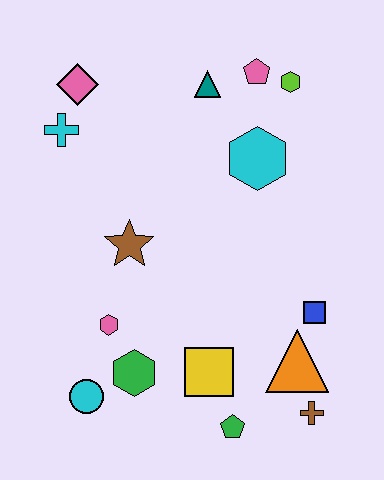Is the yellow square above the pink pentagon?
No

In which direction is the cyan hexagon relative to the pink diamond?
The cyan hexagon is to the right of the pink diamond.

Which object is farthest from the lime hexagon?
The cyan circle is farthest from the lime hexagon.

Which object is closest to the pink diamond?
The cyan cross is closest to the pink diamond.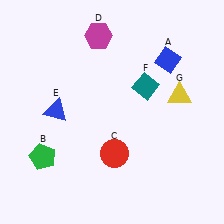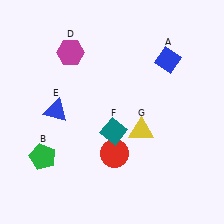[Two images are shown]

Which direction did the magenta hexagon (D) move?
The magenta hexagon (D) moved left.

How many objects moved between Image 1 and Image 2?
3 objects moved between the two images.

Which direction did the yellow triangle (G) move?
The yellow triangle (G) moved left.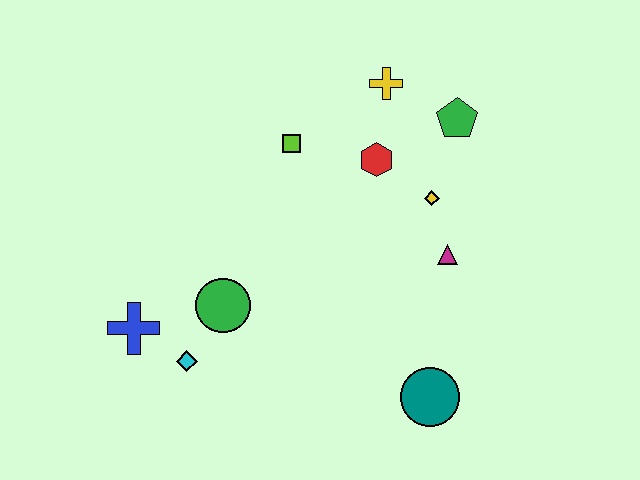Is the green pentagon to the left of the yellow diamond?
No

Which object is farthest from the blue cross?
The green pentagon is farthest from the blue cross.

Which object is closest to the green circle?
The cyan diamond is closest to the green circle.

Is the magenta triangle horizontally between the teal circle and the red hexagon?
No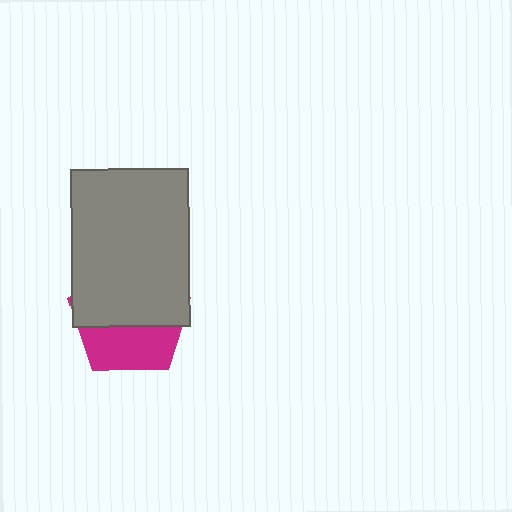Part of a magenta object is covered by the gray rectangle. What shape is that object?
It is a pentagon.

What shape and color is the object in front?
The object in front is a gray rectangle.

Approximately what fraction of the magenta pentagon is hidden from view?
Roughly 60% of the magenta pentagon is hidden behind the gray rectangle.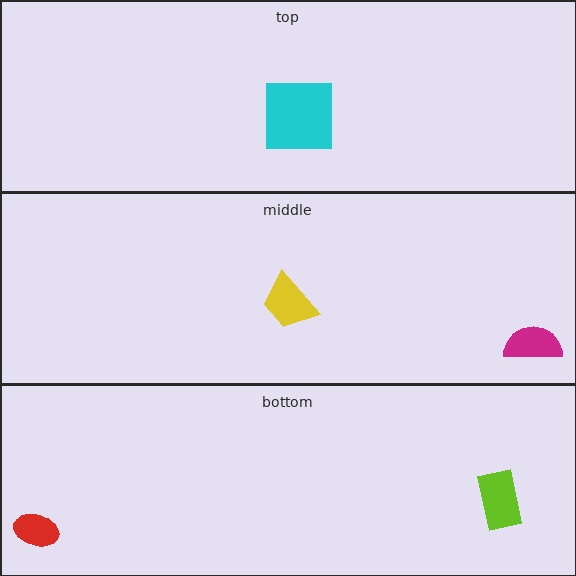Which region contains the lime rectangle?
The bottom region.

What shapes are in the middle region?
The yellow trapezoid, the magenta semicircle.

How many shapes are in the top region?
1.